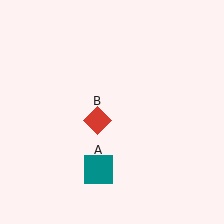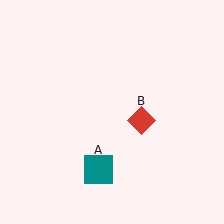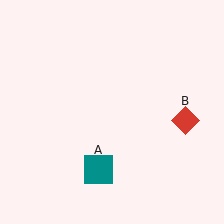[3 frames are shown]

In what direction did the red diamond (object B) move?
The red diamond (object B) moved right.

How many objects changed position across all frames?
1 object changed position: red diamond (object B).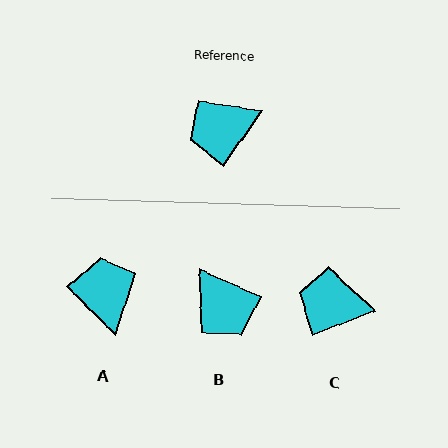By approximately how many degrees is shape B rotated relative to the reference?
Approximately 100 degrees counter-clockwise.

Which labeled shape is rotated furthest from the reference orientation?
A, about 100 degrees away.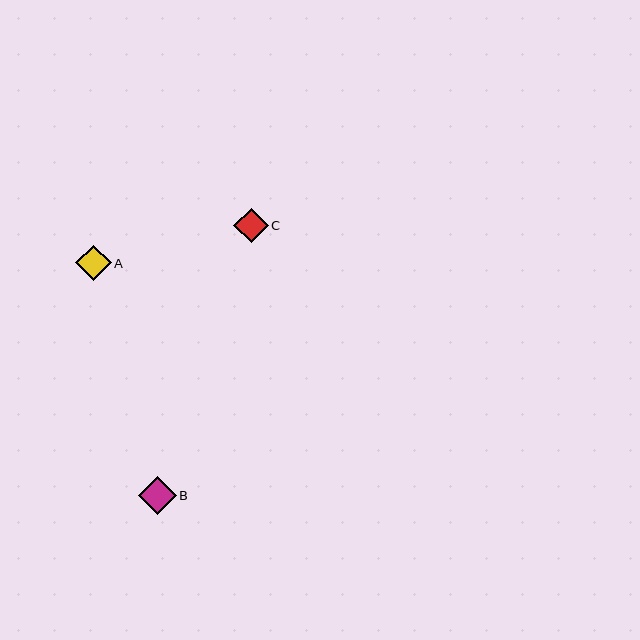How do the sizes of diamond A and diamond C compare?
Diamond A and diamond C are approximately the same size.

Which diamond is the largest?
Diamond B is the largest with a size of approximately 37 pixels.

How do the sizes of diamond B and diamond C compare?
Diamond B and diamond C are approximately the same size.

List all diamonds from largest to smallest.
From largest to smallest: B, A, C.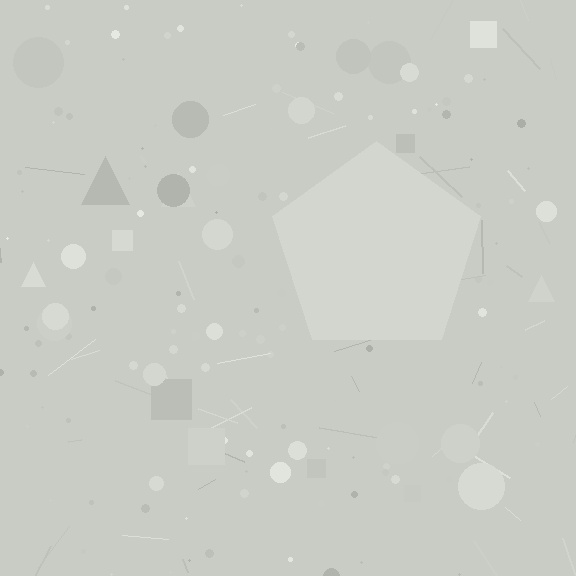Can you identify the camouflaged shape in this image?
The camouflaged shape is a pentagon.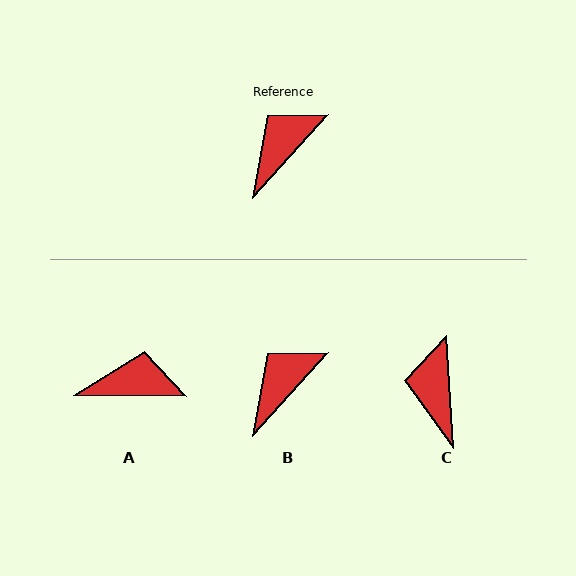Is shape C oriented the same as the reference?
No, it is off by about 46 degrees.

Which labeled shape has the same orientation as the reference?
B.